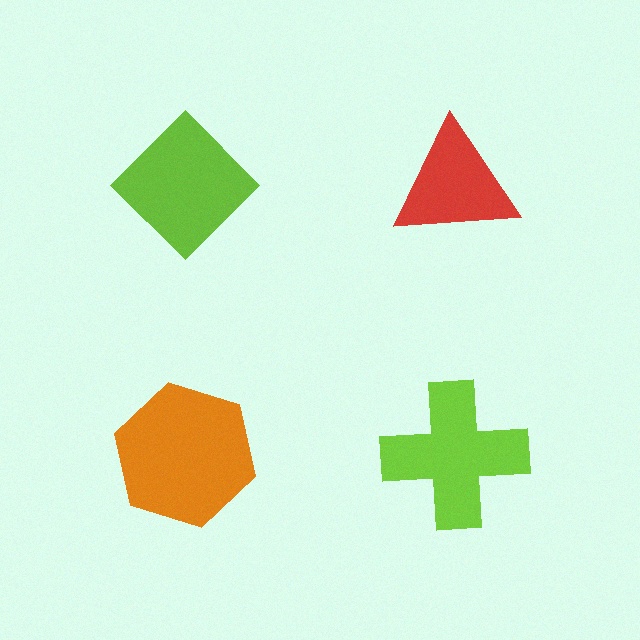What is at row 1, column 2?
A red triangle.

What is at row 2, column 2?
A lime cross.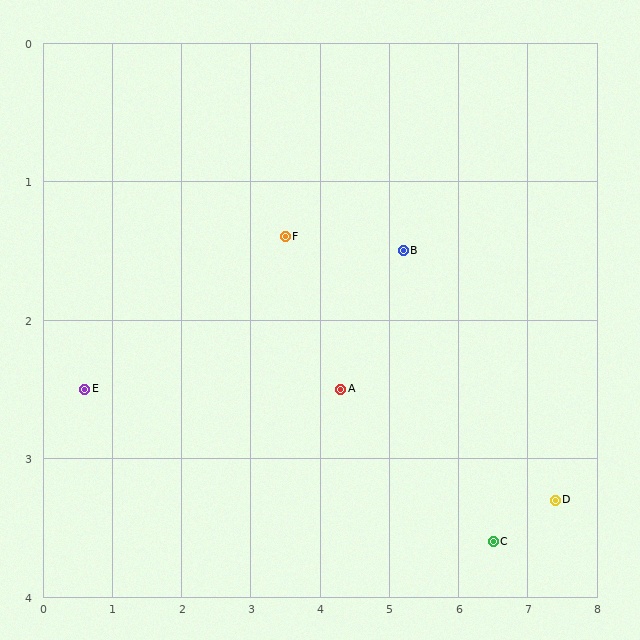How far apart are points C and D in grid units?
Points C and D are about 0.9 grid units apart.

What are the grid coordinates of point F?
Point F is at approximately (3.5, 1.4).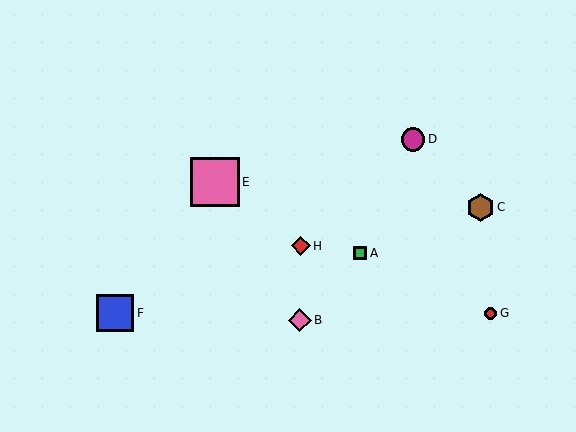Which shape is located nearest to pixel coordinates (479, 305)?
The red circle (labeled G) at (490, 313) is nearest to that location.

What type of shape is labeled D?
Shape D is a magenta circle.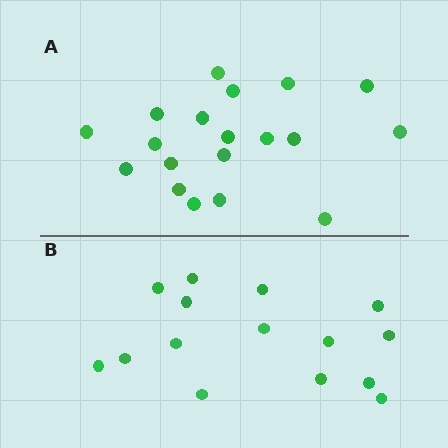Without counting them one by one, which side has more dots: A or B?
Region A (the top region) has more dots.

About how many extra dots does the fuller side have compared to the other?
Region A has about 4 more dots than region B.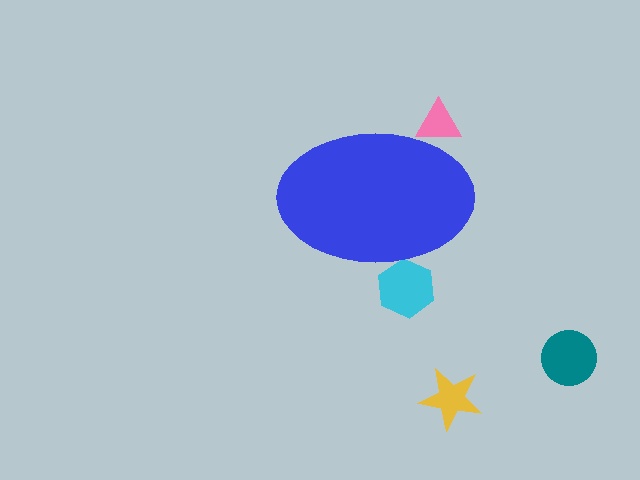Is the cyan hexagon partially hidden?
Yes, the cyan hexagon is partially hidden behind the blue ellipse.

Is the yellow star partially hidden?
No, the yellow star is fully visible.